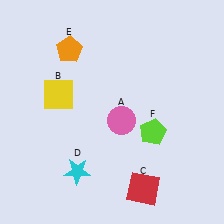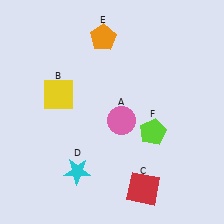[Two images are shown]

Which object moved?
The orange pentagon (E) moved right.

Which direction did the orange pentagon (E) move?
The orange pentagon (E) moved right.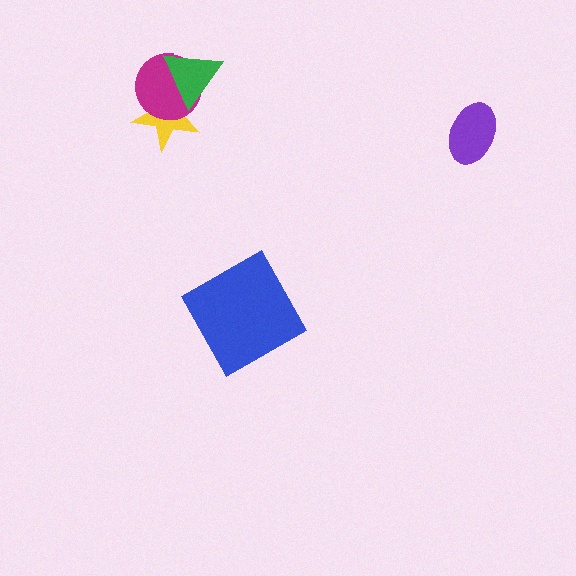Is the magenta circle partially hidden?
Yes, it is partially covered by another shape.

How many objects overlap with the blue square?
0 objects overlap with the blue square.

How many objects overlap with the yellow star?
2 objects overlap with the yellow star.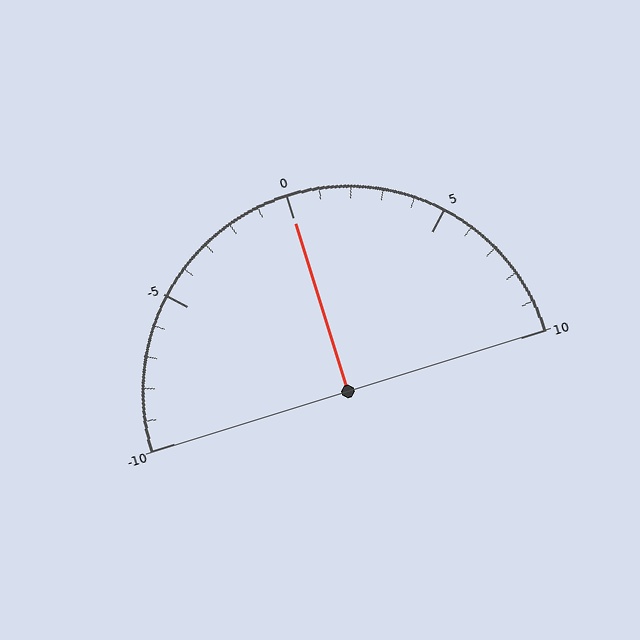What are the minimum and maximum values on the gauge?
The gauge ranges from -10 to 10.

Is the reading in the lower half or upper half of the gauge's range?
The reading is in the upper half of the range (-10 to 10).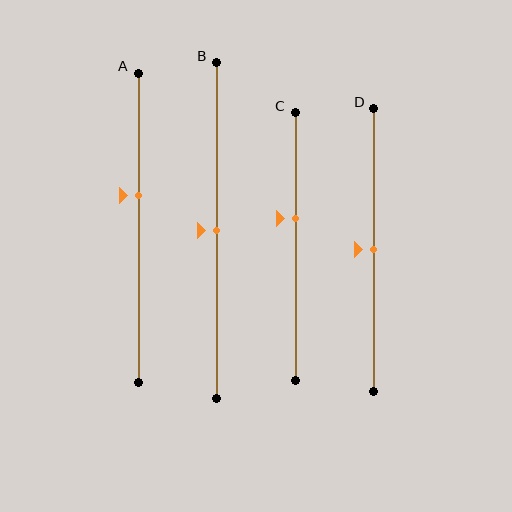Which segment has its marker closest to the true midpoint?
Segment B has its marker closest to the true midpoint.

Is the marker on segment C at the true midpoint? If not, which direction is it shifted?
No, the marker on segment C is shifted upward by about 11% of the segment length.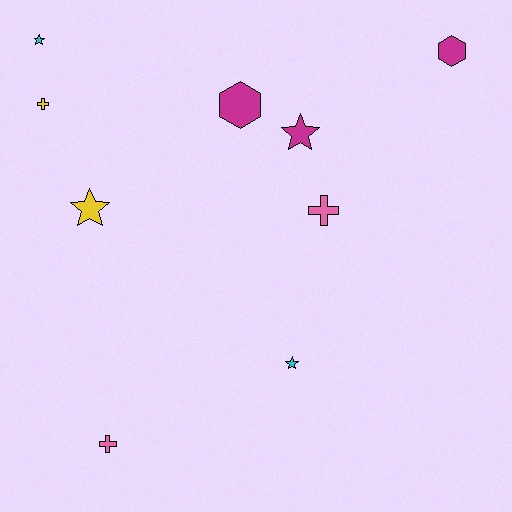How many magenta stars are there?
There is 1 magenta star.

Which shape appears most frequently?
Star, with 4 objects.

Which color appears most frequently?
Magenta, with 3 objects.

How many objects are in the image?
There are 9 objects.